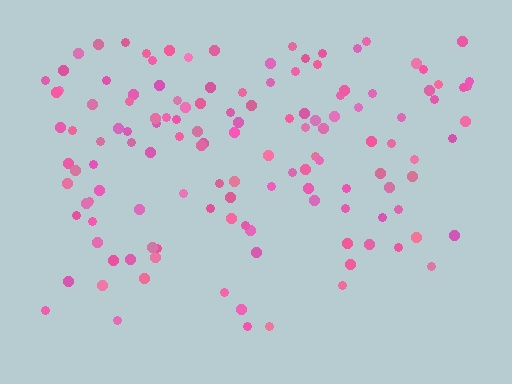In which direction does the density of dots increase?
From bottom to top, with the top side densest.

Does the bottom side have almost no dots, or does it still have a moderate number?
Still a moderate number, just noticeably fewer than the top.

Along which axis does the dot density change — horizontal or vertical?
Vertical.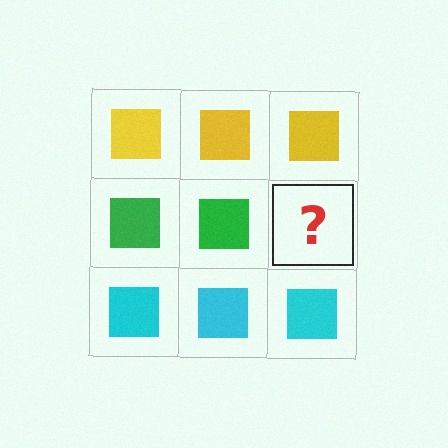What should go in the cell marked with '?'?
The missing cell should contain a green square.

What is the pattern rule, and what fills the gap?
The rule is that each row has a consistent color. The gap should be filled with a green square.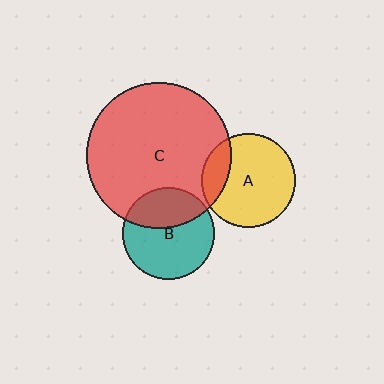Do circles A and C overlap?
Yes.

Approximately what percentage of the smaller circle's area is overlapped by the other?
Approximately 20%.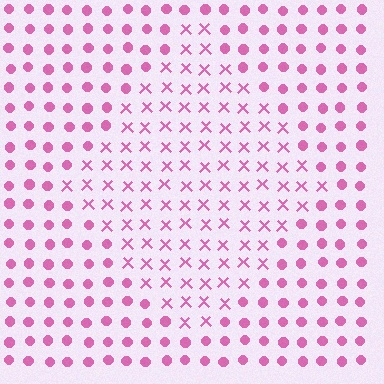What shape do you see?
I see a diamond.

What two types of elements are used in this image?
The image uses X marks inside the diamond region and circles outside it.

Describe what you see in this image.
The image is filled with small pink elements arranged in a uniform grid. A diamond-shaped region contains X marks, while the surrounding area contains circles. The boundary is defined purely by the change in element shape.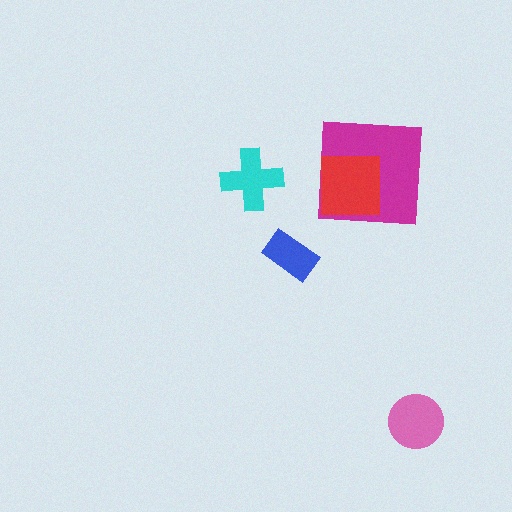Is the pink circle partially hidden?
No, no other shape covers it.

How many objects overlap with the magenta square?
1 object overlaps with the magenta square.